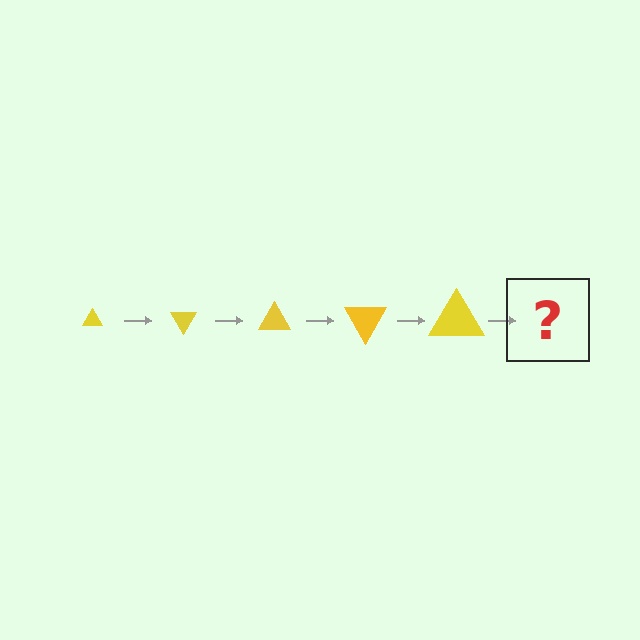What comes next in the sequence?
The next element should be a triangle, larger than the previous one and rotated 300 degrees from the start.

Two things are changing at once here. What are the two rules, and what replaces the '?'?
The two rules are that the triangle grows larger each step and it rotates 60 degrees each step. The '?' should be a triangle, larger than the previous one and rotated 300 degrees from the start.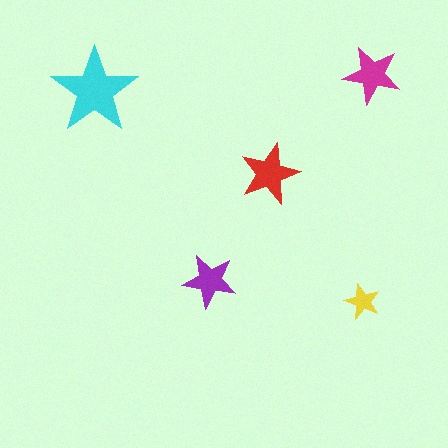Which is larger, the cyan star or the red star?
The cyan one.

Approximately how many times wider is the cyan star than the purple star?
About 1.5 times wider.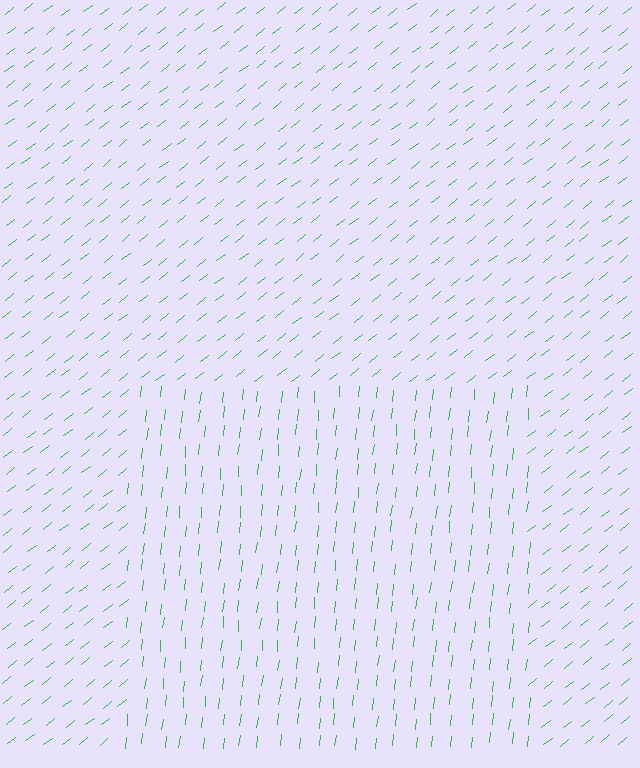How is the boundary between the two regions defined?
The boundary is defined purely by a change in line orientation (approximately 45 degrees difference). All lines are the same color and thickness.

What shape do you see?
I see a rectangle.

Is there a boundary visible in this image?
Yes, there is a texture boundary formed by a change in line orientation.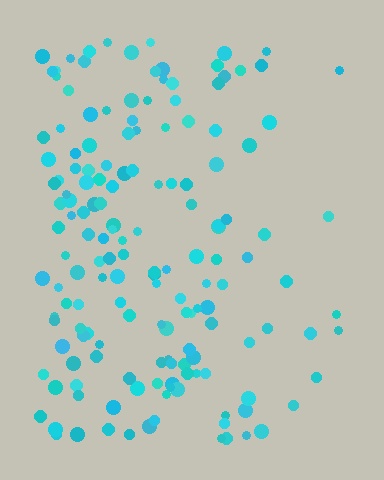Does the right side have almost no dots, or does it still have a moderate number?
Still a moderate number, just noticeably fewer than the left.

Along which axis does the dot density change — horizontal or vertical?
Horizontal.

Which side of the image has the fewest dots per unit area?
The right.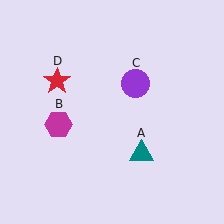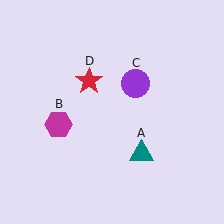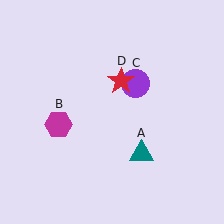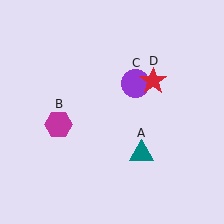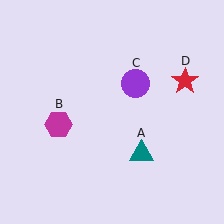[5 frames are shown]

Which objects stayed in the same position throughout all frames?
Teal triangle (object A) and magenta hexagon (object B) and purple circle (object C) remained stationary.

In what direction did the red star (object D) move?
The red star (object D) moved right.